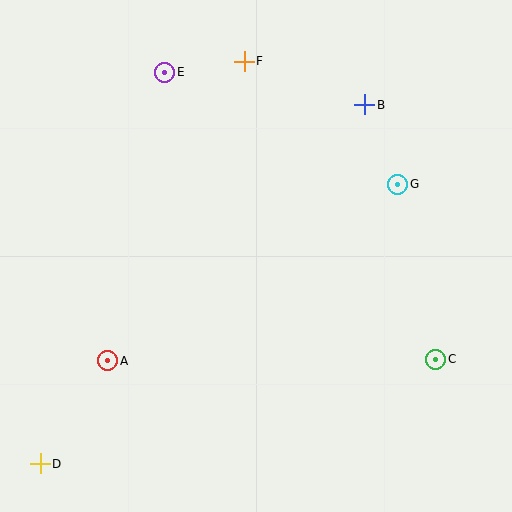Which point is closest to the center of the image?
Point G at (398, 184) is closest to the center.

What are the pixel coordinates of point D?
Point D is at (40, 464).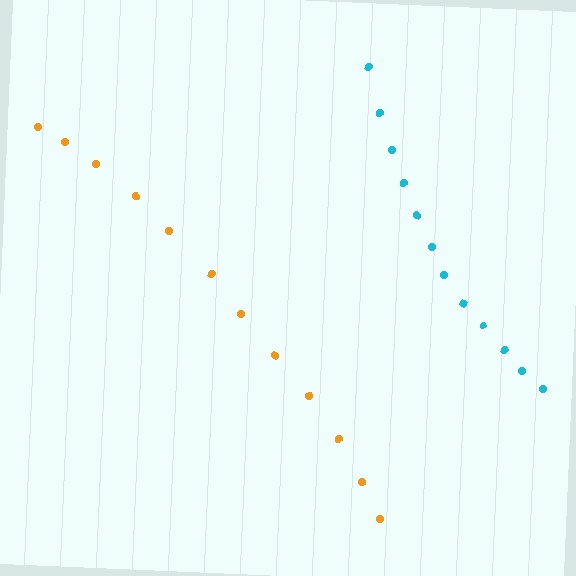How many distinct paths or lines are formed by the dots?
There are 2 distinct paths.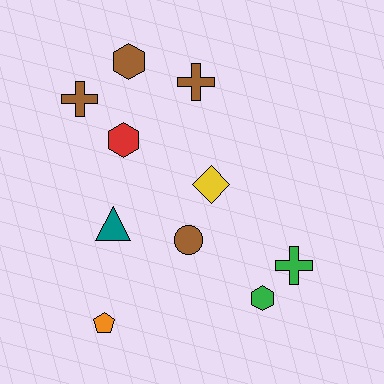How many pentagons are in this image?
There is 1 pentagon.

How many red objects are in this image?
There is 1 red object.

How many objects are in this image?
There are 10 objects.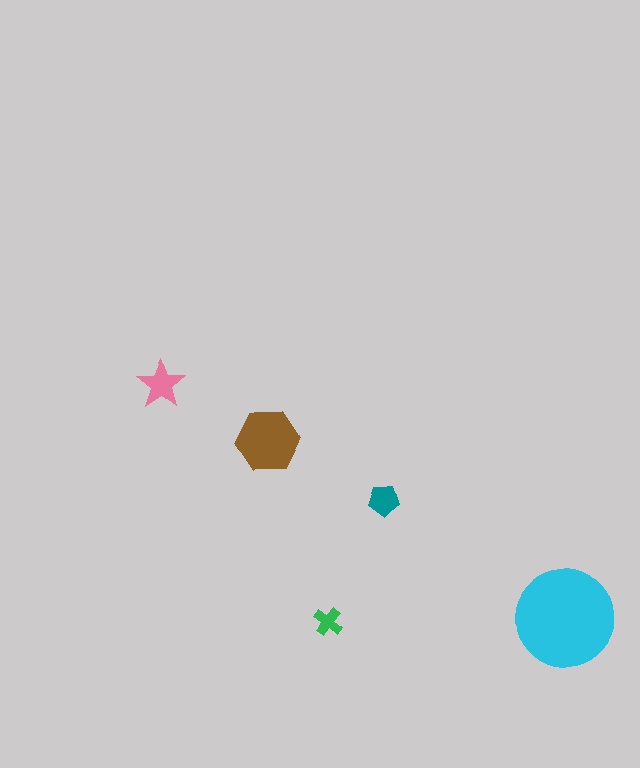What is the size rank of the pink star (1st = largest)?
3rd.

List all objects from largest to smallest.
The cyan circle, the brown hexagon, the pink star, the teal pentagon, the green cross.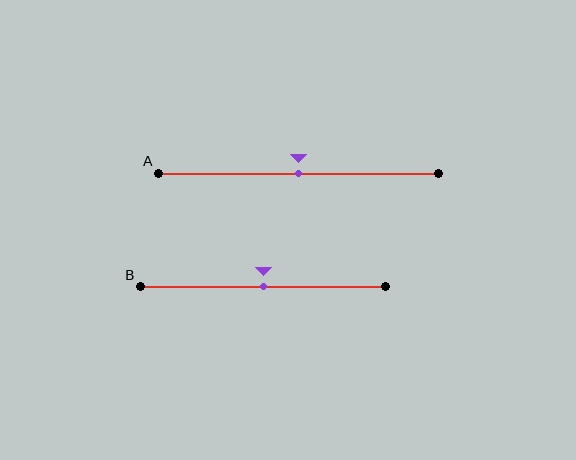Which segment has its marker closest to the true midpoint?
Segment A has its marker closest to the true midpoint.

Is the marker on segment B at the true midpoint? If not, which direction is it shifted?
Yes, the marker on segment B is at the true midpoint.